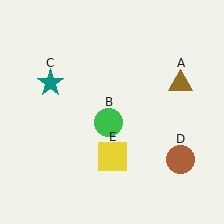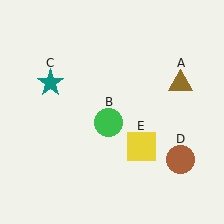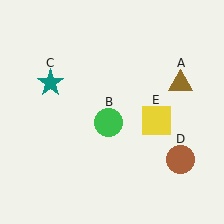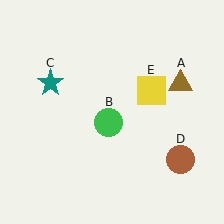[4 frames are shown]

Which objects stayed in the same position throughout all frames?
Brown triangle (object A) and green circle (object B) and teal star (object C) and brown circle (object D) remained stationary.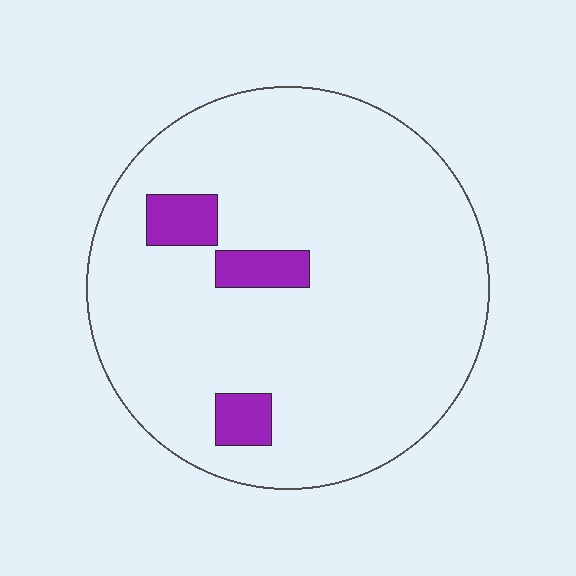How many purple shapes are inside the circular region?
3.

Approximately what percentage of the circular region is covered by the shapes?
Approximately 10%.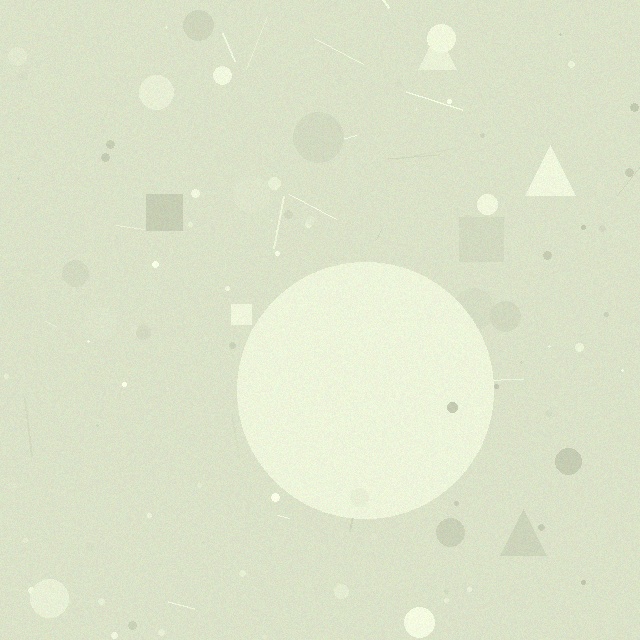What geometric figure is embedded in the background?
A circle is embedded in the background.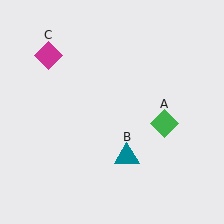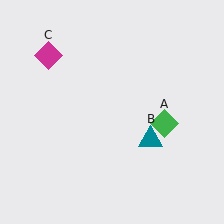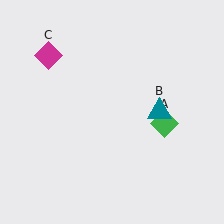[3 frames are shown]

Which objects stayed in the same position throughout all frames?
Green diamond (object A) and magenta diamond (object C) remained stationary.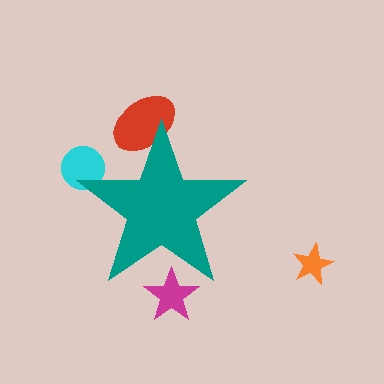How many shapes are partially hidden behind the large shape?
3 shapes are partially hidden.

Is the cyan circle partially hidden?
Yes, the cyan circle is partially hidden behind the teal star.